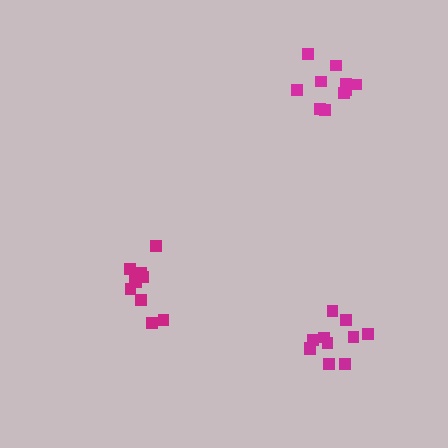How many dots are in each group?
Group 1: 10 dots, Group 2: 10 dots, Group 3: 11 dots (31 total).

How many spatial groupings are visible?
There are 3 spatial groupings.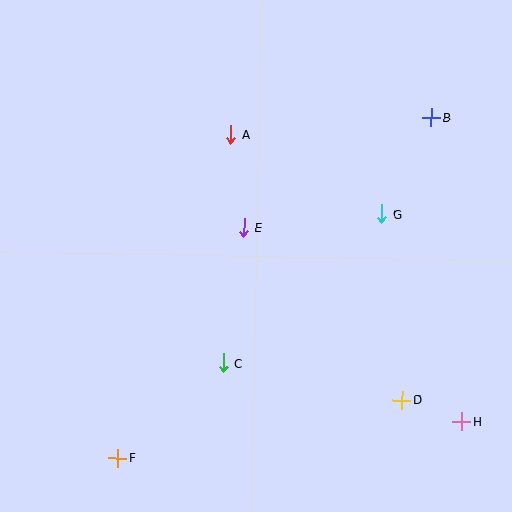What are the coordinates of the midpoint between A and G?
The midpoint between A and G is at (306, 174).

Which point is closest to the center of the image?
Point E at (244, 227) is closest to the center.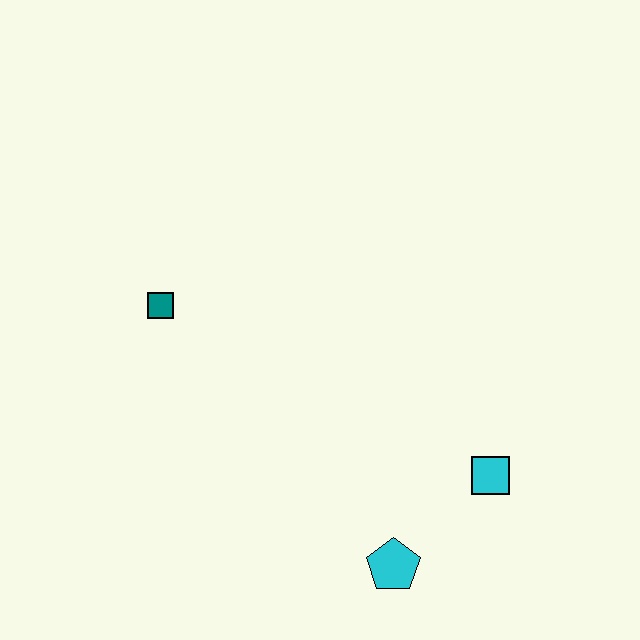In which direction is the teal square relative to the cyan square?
The teal square is to the left of the cyan square.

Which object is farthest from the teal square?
The cyan square is farthest from the teal square.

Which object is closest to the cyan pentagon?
The cyan square is closest to the cyan pentagon.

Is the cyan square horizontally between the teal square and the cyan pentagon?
No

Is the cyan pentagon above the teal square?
No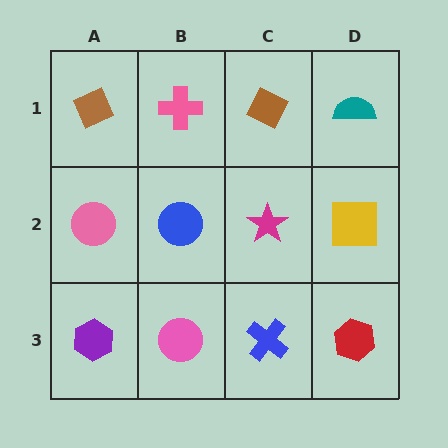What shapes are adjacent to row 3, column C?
A magenta star (row 2, column C), a pink circle (row 3, column B), a red hexagon (row 3, column D).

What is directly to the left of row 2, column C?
A blue circle.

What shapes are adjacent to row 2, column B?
A pink cross (row 1, column B), a pink circle (row 3, column B), a pink circle (row 2, column A), a magenta star (row 2, column C).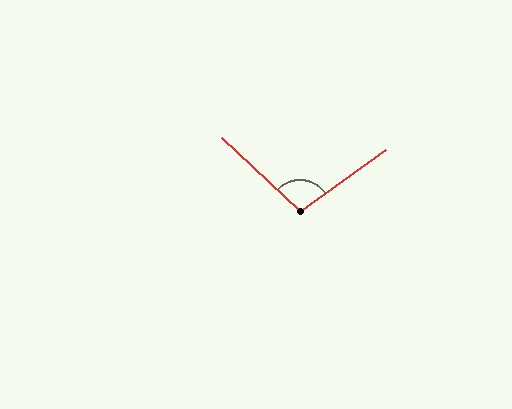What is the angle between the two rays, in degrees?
Approximately 101 degrees.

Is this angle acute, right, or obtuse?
It is obtuse.